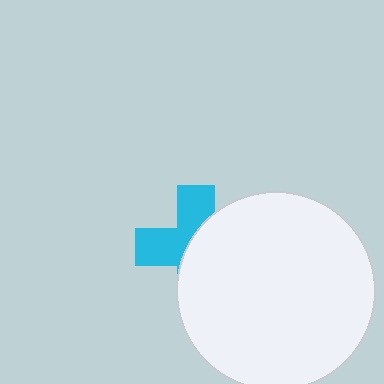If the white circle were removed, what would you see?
You would see the complete cyan cross.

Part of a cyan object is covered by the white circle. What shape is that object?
It is a cross.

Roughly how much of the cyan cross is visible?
A small part of it is visible (roughly 44%).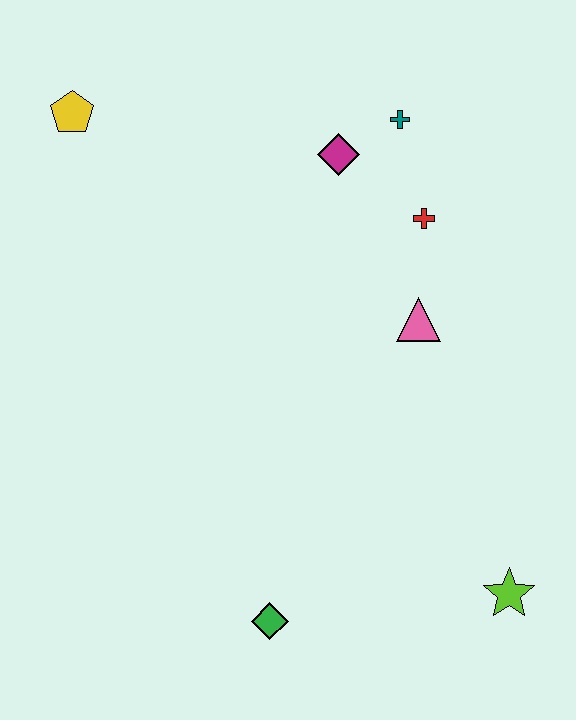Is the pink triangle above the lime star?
Yes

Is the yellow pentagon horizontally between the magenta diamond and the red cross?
No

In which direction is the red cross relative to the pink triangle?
The red cross is above the pink triangle.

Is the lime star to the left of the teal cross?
No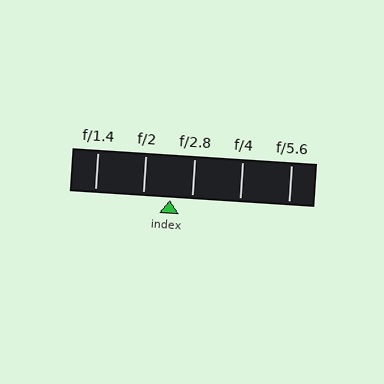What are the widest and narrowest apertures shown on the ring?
The widest aperture shown is f/1.4 and the narrowest is f/5.6.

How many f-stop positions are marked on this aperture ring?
There are 5 f-stop positions marked.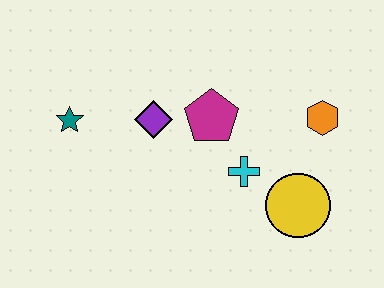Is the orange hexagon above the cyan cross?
Yes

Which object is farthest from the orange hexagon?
The teal star is farthest from the orange hexagon.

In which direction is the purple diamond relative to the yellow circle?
The purple diamond is to the left of the yellow circle.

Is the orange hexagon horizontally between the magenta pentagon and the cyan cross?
No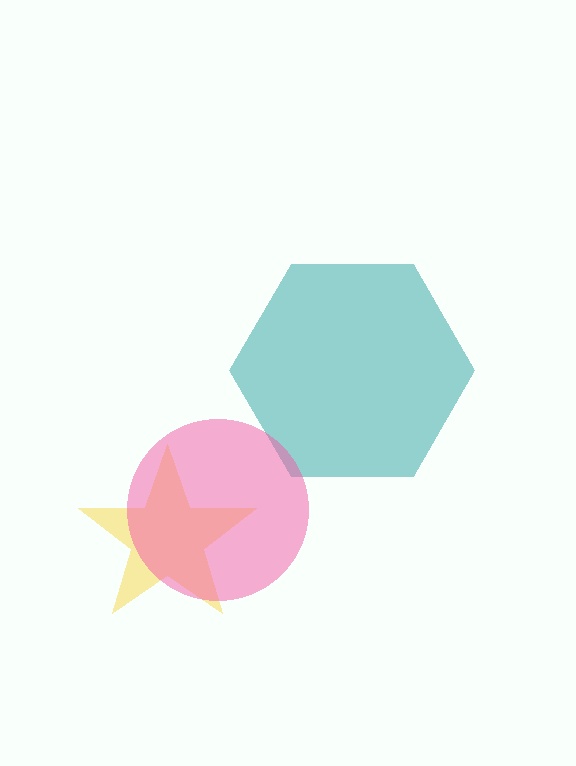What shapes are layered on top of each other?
The layered shapes are: a yellow star, a teal hexagon, a pink circle.